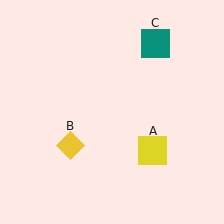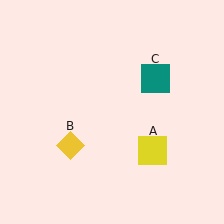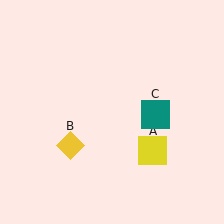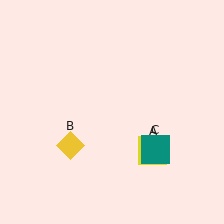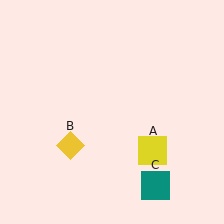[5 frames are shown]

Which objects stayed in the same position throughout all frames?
Yellow square (object A) and yellow diamond (object B) remained stationary.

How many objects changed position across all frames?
1 object changed position: teal square (object C).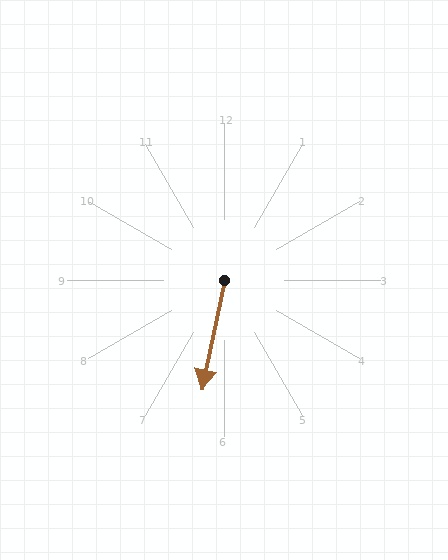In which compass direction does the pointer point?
South.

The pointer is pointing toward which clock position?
Roughly 6 o'clock.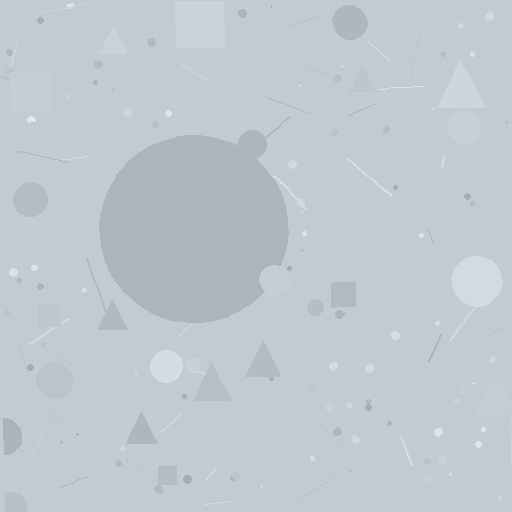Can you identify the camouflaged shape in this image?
The camouflaged shape is a circle.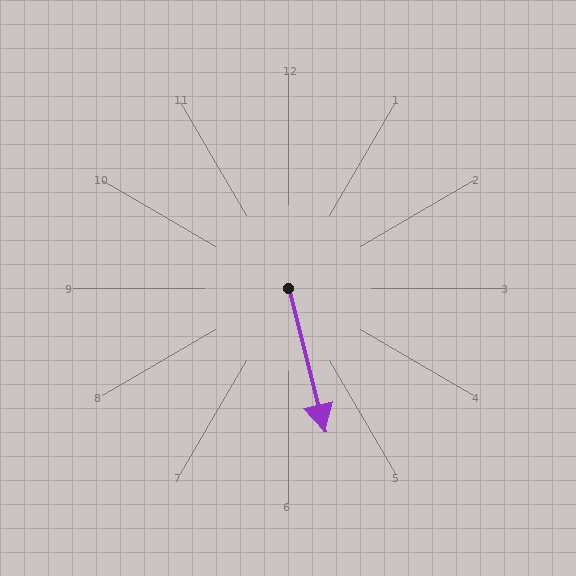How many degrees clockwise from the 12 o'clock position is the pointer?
Approximately 166 degrees.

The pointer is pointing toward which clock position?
Roughly 6 o'clock.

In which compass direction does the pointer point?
South.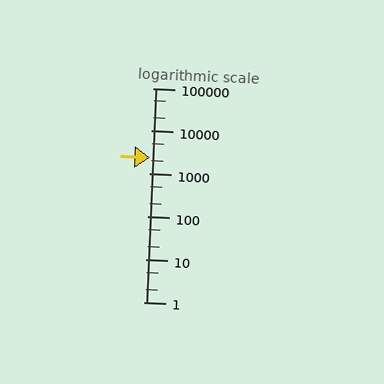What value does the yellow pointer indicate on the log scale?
The pointer indicates approximately 2400.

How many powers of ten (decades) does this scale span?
The scale spans 5 decades, from 1 to 100000.